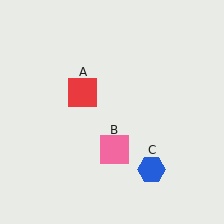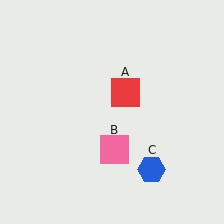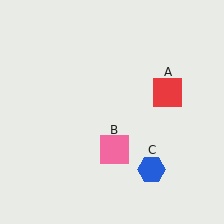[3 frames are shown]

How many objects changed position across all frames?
1 object changed position: red square (object A).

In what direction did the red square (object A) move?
The red square (object A) moved right.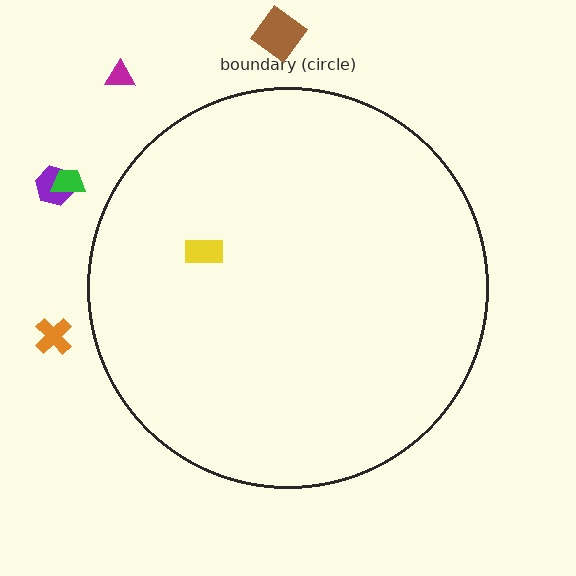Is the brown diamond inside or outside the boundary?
Outside.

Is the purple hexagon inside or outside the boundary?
Outside.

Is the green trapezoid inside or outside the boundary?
Outside.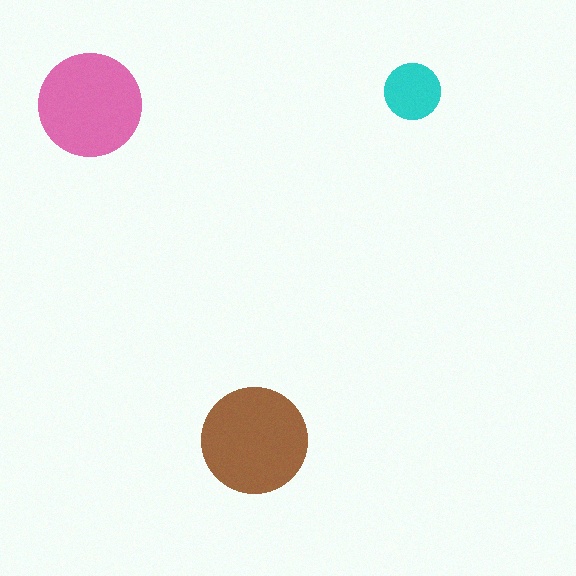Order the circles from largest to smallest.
the brown one, the pink one, the cyan one.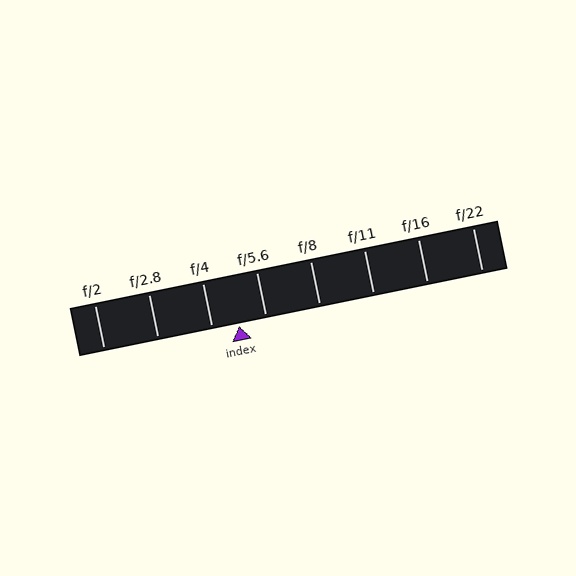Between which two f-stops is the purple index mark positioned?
The index mark is between f/4 and f/5.6.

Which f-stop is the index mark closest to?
The index mark is closest to f/4.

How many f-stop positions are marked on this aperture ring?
There are 8 f-stop positions marked.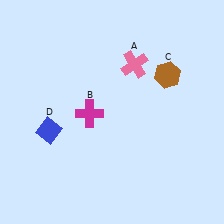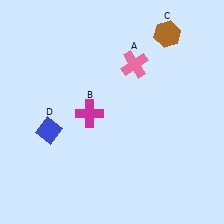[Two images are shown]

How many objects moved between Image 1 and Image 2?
1 object moved between the two images.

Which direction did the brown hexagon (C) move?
The brown hexagon (C) moved up.